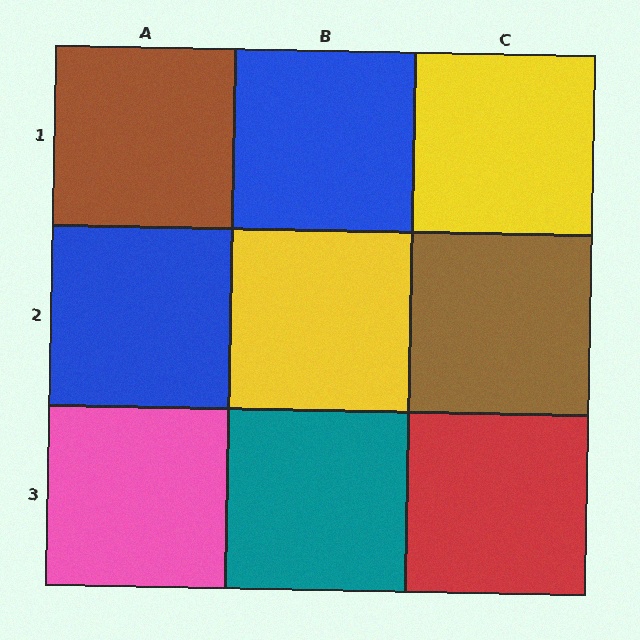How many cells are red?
1 cell is red.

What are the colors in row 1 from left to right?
Brown, blue, yellow.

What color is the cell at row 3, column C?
Red.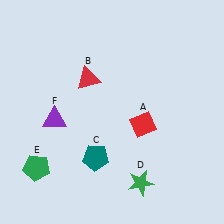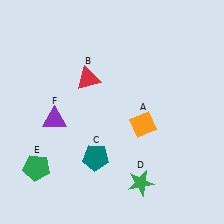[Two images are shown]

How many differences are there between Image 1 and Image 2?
There is 1 difference between the two images.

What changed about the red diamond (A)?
In Image 1, A is red. In Image 2, it changed to orange.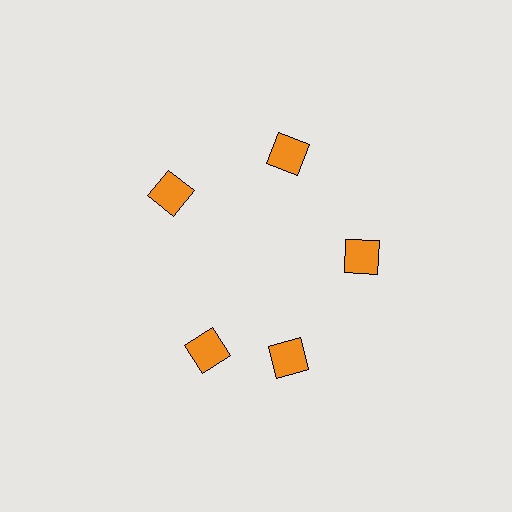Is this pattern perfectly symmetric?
No. The 5 orange diamonds are arranged in a ring, but one element near the 8 o'clock position is rotated out of alignment along the ring, breaking the 5-fold rotational symmetry.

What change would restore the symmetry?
The symmetry would be restored by rotating it back into even spacing with its neighbors so that all 5 diamonds sit at equal angles and equal distance from the center.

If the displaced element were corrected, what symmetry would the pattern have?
It would have 5-fold rotational symmetry — the pattern would map onto itself every 72 degrees.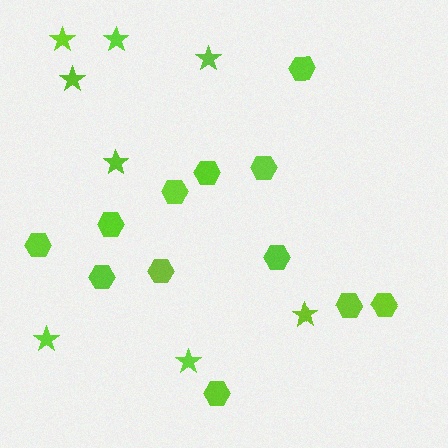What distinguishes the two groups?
There are 2 groups: one group of stars (8) and one group of hexagons (12).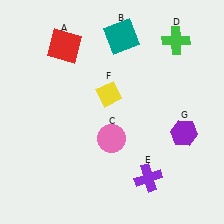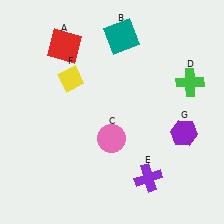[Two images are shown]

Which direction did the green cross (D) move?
The green cross (D) moved down.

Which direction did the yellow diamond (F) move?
The yellow diamond (F) moved left.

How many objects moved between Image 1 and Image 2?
2 objects moved between the two images.